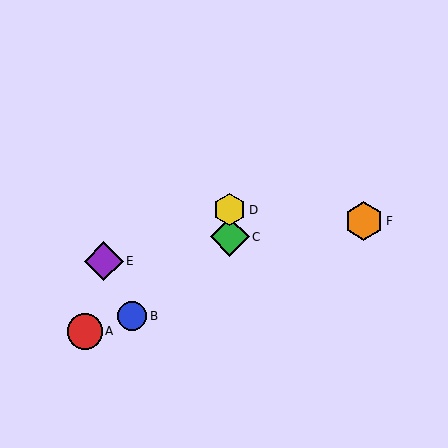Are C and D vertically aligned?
Yes, both are at x≈230.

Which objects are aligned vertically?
Objects C, D are aligned vertically.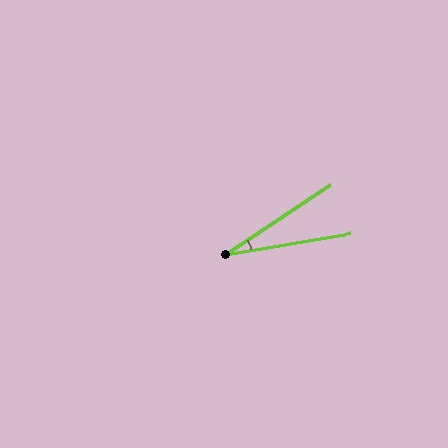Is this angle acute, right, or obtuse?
It is acute.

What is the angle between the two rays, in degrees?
Approximately 24 degrees.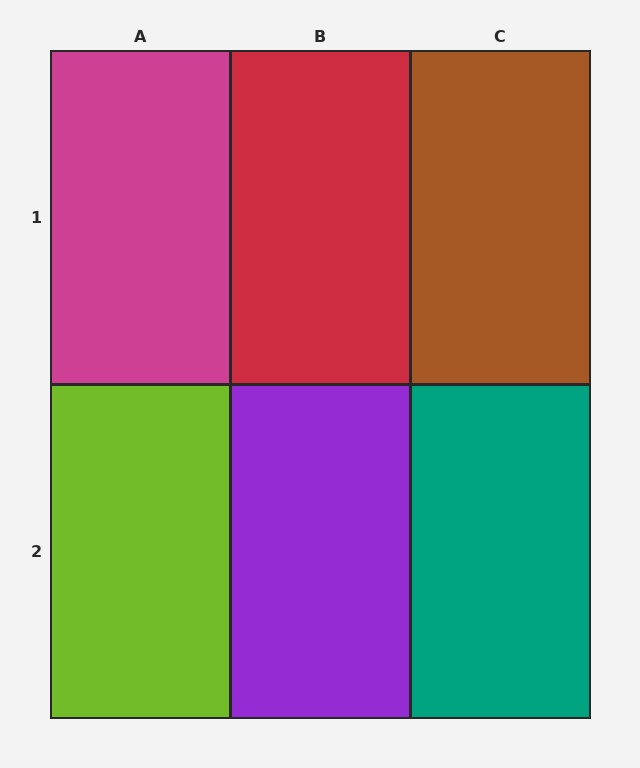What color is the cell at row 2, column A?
Lime.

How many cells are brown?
1 cell is brown.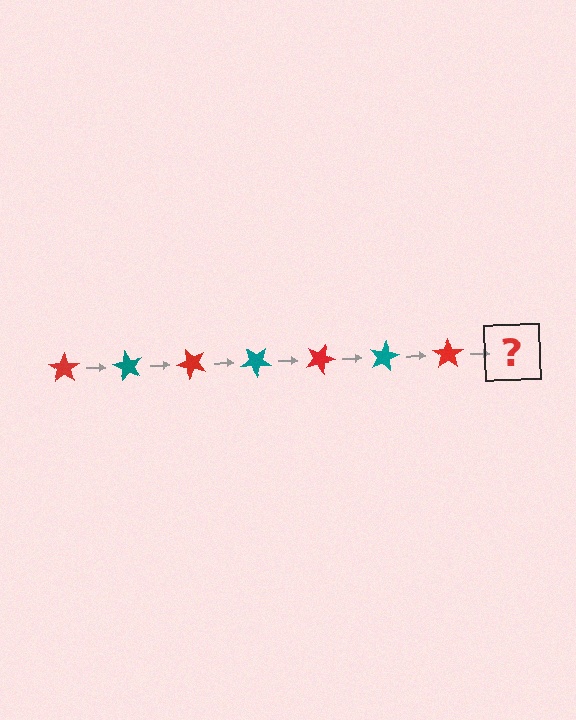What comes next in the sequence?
The next element should be a teal star, rotated 420 degrees from the start.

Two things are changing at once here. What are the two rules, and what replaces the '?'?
The two rules are that it rotates 60 degrees each step and the color cycles through red and teal. The '?' should be a teal star, rotated 420 degrees from the start.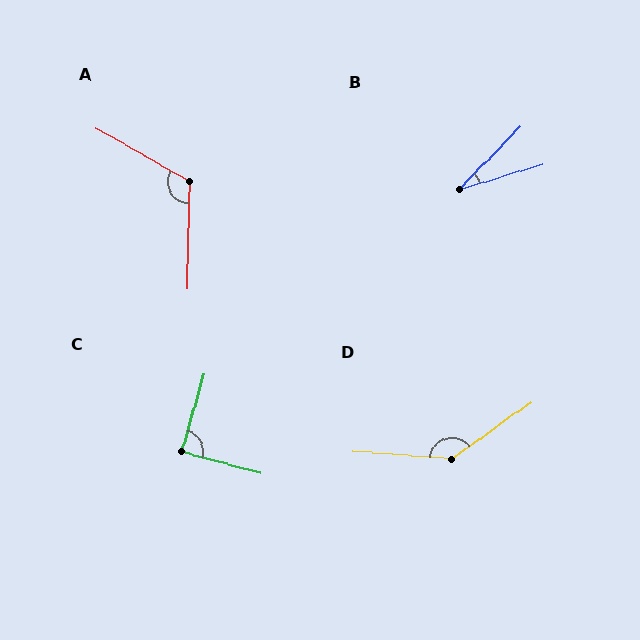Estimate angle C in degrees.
Approximately 90 degrees.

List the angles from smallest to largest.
B (28°), C (90°), A (118°), D (140°).